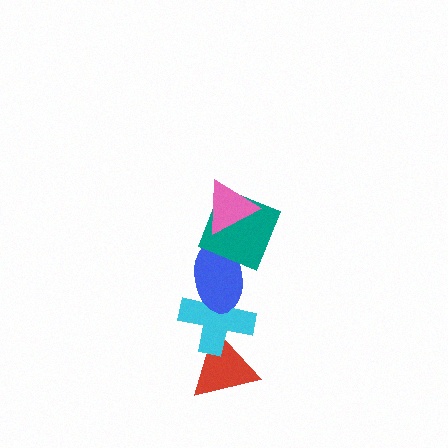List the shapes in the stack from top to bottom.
From top to bottom: the pink triangle, the teal square, the blue ellipse, the cyan cross, the red triangle.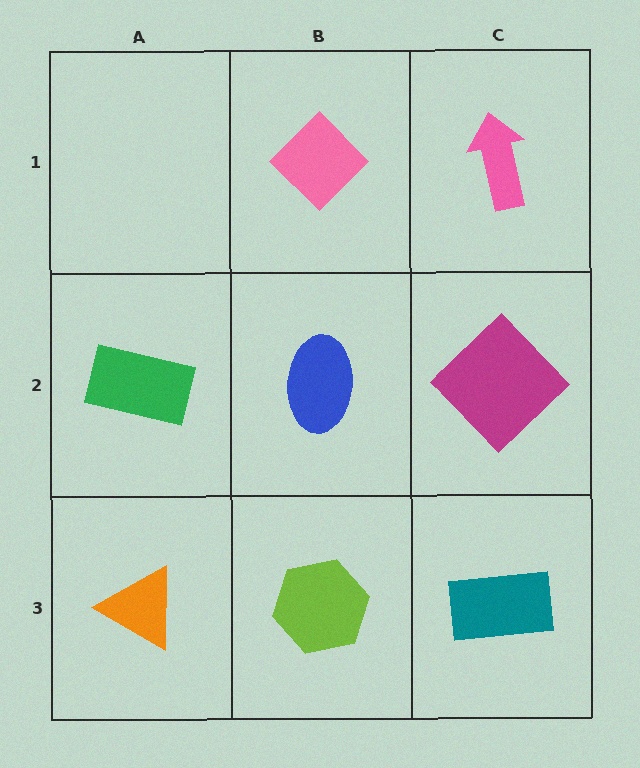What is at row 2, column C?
A magenta diamond.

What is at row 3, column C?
A teal rectangle.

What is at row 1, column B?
A pink diamond.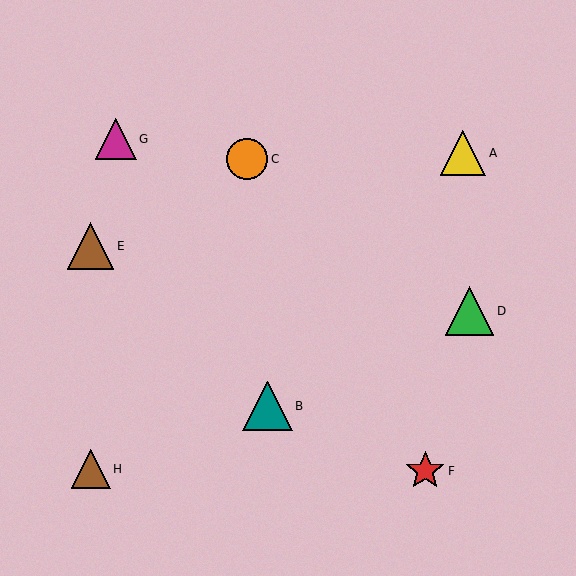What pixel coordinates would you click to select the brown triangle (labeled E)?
Click at (91, 246) to select the brown triangle E.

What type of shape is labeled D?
Shape D is a green triangle.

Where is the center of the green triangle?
The center of the green triangle is at (469, 311).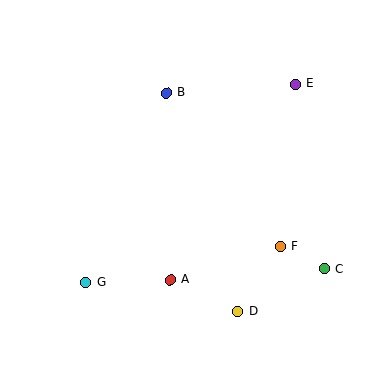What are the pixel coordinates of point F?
Point F is at (281, 246).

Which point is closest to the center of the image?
Point A at (170, 280) is closest to the center.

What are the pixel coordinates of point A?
Point A is at (170, 280).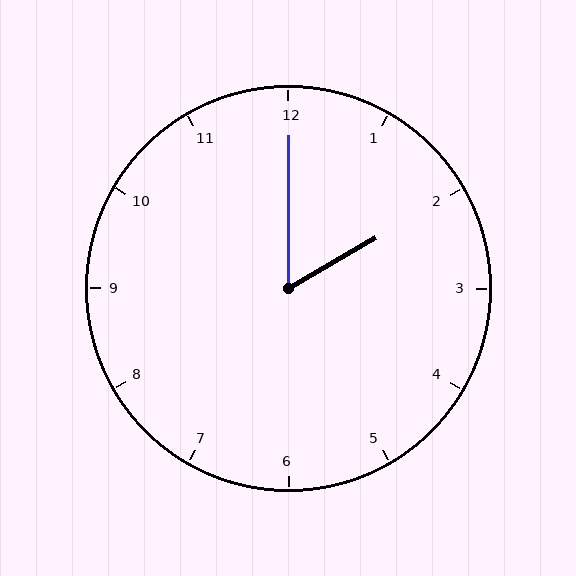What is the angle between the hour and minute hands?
Approximately 60 degrees.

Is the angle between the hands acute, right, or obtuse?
It is acute.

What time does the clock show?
2:00.